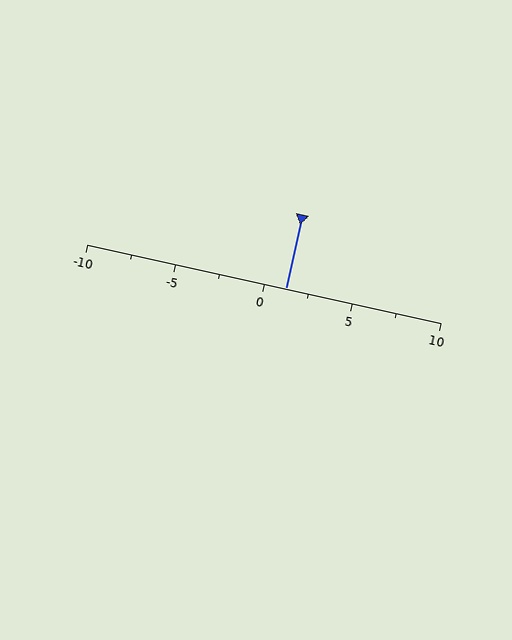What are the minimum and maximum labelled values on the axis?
The axis runs from -10 to 10.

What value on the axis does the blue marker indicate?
The marker indicates approximately 1.2.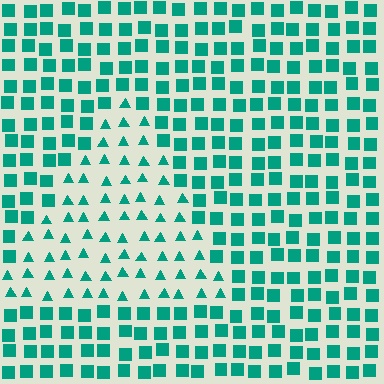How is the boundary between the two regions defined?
The boundary is defined by a change in element shape: triangles inside vs. squares outside. All elements share the same color and spacing.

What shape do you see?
I see a triangle.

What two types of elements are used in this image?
The image uses triangles inside the triangle region and squares outside it.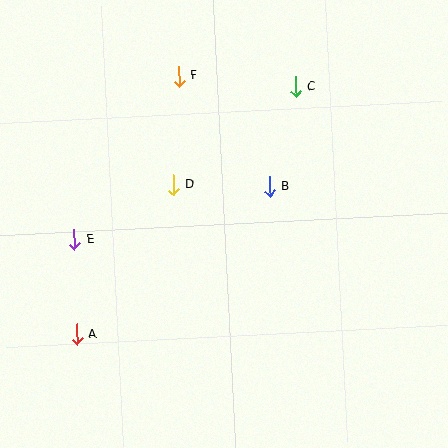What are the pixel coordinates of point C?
Point C is at (296, 87).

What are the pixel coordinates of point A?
Point A is at (77, 334).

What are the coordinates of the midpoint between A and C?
The midpoint between A and C is at (186, 211).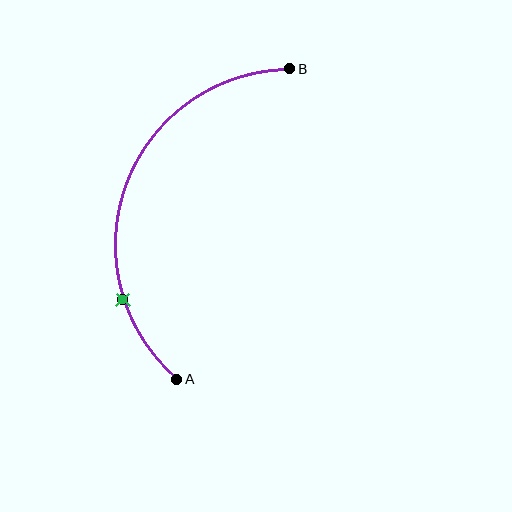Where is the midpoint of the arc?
The arc midpoint is the point on the curve farthest from the straight line joining A and B. It sits to the left of that line.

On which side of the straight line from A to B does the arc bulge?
The arc bulges to the left of the straight line connecting A and B.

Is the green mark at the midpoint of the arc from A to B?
No. The green mark lies on the arc but is closer to endpoint A. The arc midpoint would be at the point on the curve equidistant along the arc from both A and B.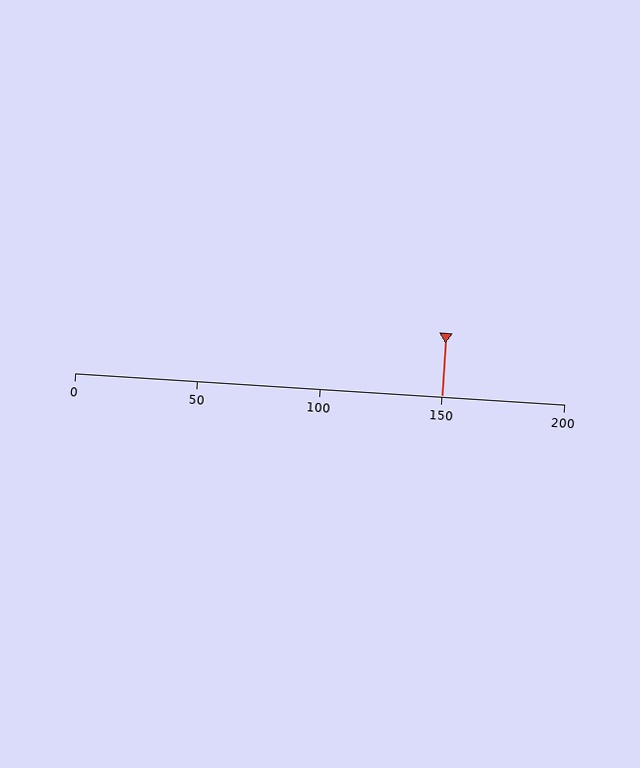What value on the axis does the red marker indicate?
The marker indicates approximately 150.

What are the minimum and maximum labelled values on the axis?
The axis runs from 0 to 200.